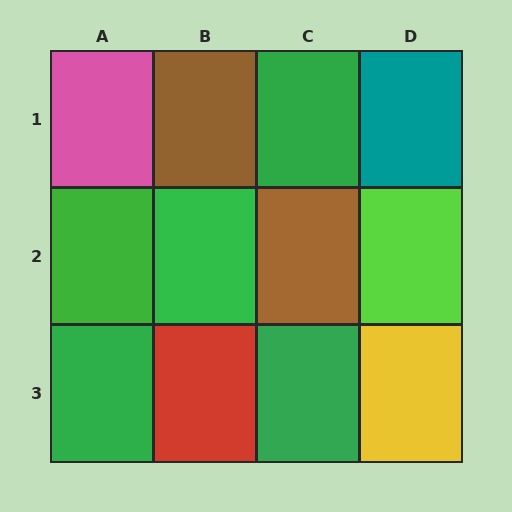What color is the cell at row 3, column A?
Green.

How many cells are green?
5 cells are green.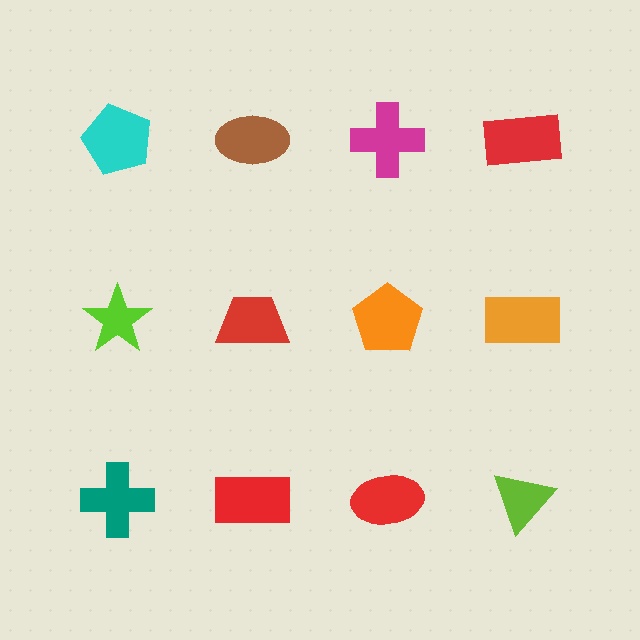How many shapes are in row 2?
4 shapes.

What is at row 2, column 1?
A lime star.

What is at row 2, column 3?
An orange pentagon.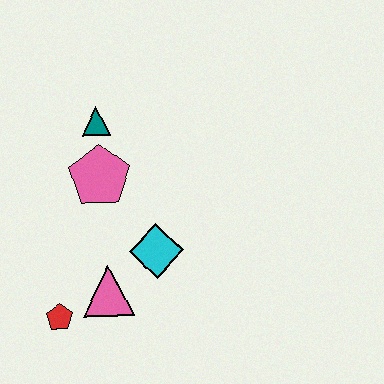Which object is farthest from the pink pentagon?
The red pentagon is farthest from the pink pentagon.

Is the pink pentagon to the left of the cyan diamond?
Yes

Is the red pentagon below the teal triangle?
Yes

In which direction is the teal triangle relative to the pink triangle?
The teal triangle is above the pink triangle.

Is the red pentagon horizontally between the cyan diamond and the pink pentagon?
No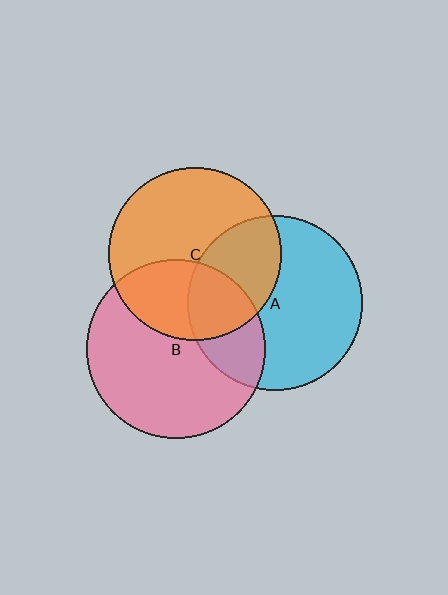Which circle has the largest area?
Circle B (pink).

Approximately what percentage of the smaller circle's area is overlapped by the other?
Approximately 35%.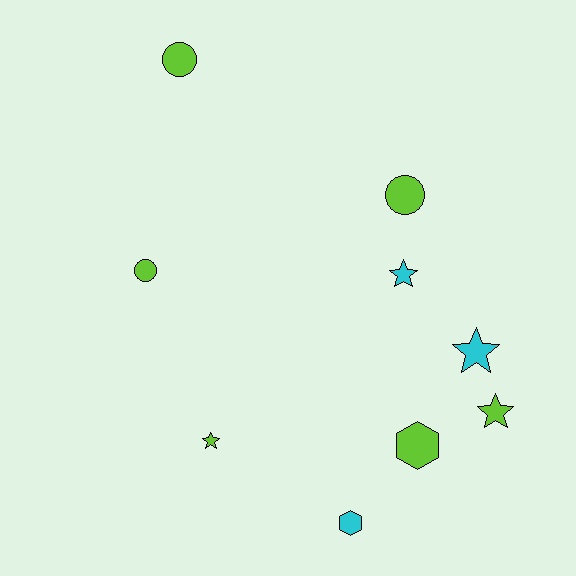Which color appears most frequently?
Lime, with 6 objects.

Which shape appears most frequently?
Star, with 4 objects.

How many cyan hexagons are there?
There is 1 cyan hexagon.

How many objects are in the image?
There are 9 objects.